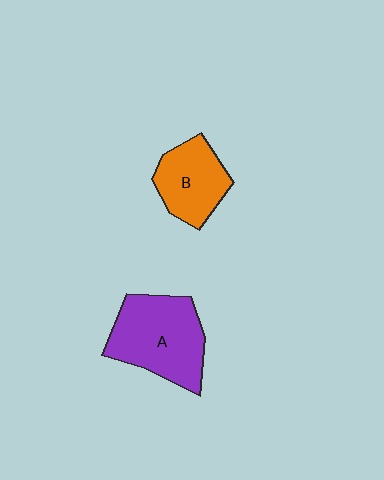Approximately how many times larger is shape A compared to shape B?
Approximately 1.5 times.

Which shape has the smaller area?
Shape B (orange).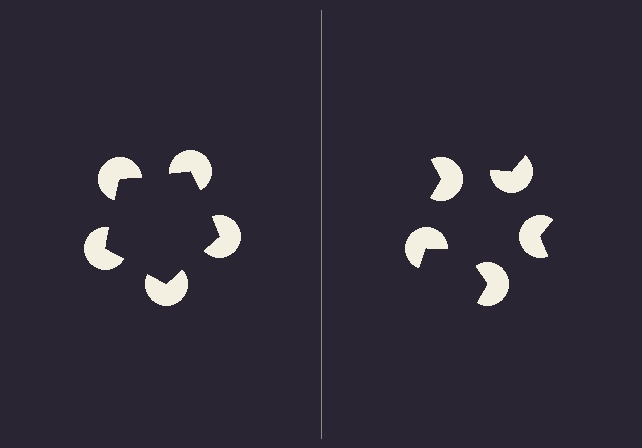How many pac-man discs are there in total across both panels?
10 — 5 on each side.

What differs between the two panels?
The pac-man discs are positioned identically on both sides; only the wedge orientations differ. On the left they align to a pentagon; on the right they are misaligned.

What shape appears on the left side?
An illusory pentagon.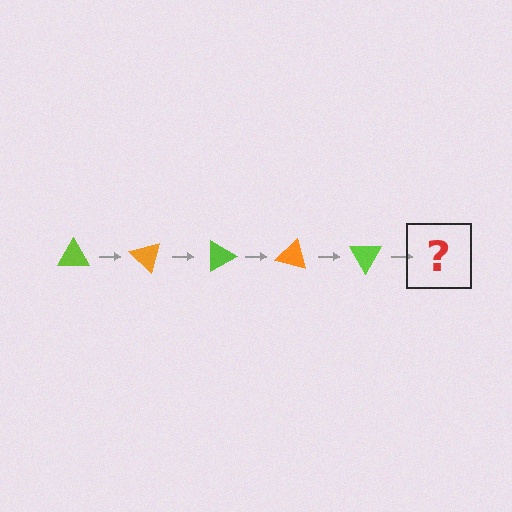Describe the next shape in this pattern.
It should be an orange triangle, rotated 225 degrees from the start.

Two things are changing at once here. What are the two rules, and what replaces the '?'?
The two rules are that it rotates 45 degrees each step and the color cycles through lime and orange. The '?' should be an orange triangle, rotated 225 degrees from the start.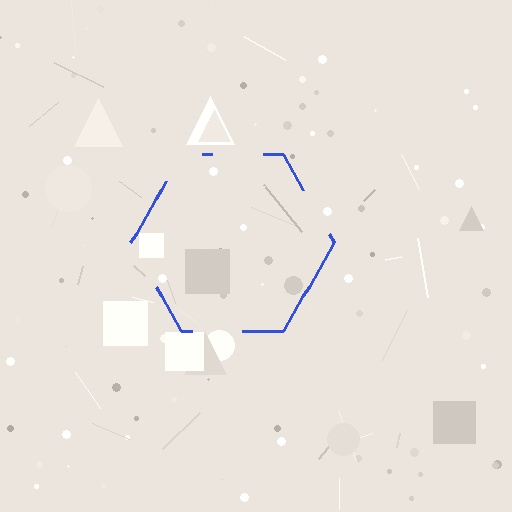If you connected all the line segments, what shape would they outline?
They would outline a hexagon.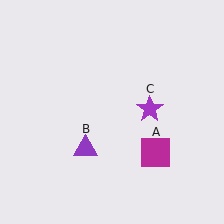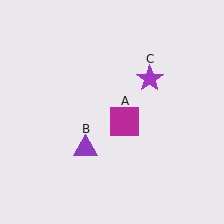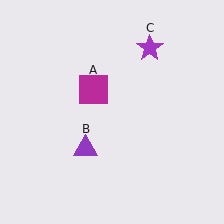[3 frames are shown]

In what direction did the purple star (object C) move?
The purple star (object C) moved up.